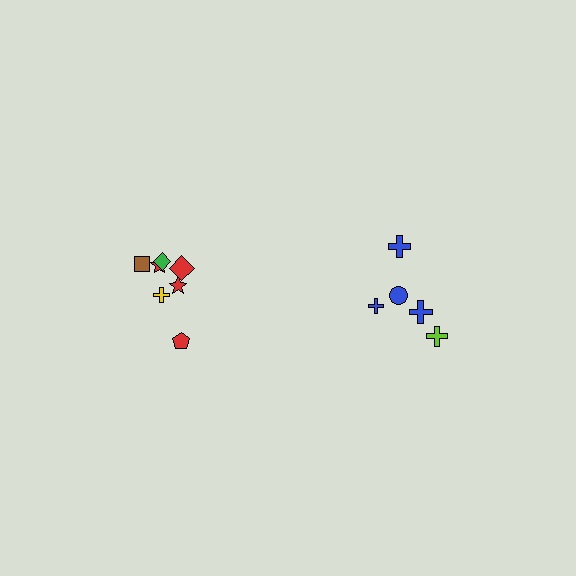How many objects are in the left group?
There are 7 objects.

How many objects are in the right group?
There are 5 objects.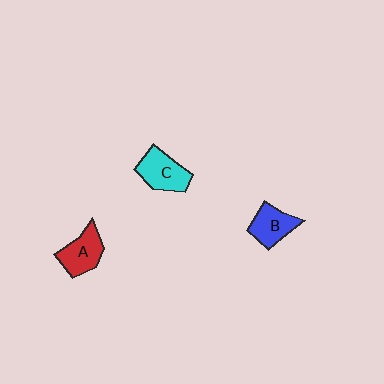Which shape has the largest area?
Shape C (cyan).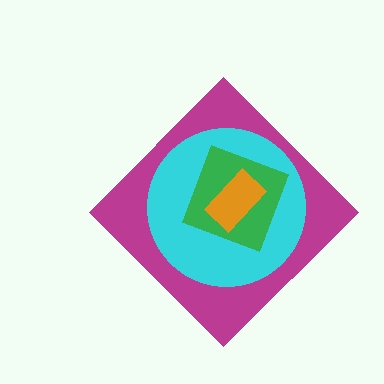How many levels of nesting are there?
4.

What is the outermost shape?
The magenta diamond.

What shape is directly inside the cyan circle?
The green square.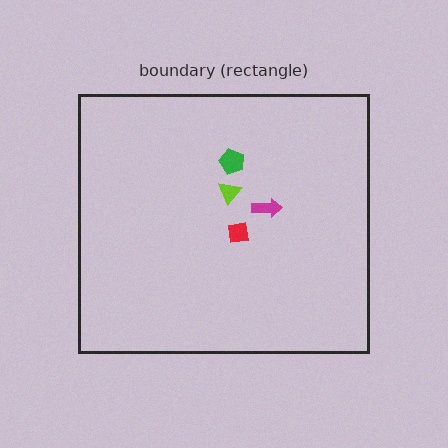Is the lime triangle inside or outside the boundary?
Inside.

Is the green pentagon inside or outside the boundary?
Inside.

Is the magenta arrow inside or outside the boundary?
Inside.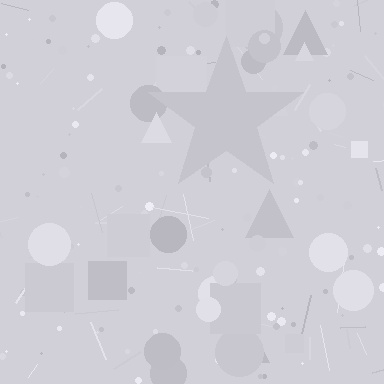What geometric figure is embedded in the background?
A star is embedded in the background.